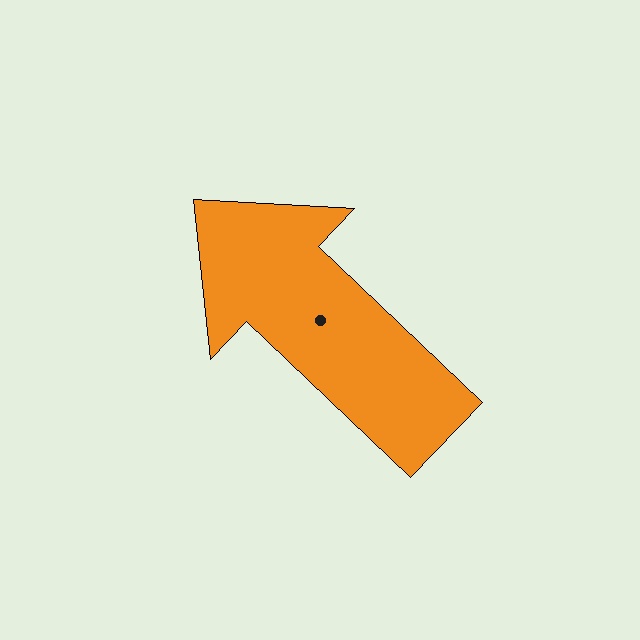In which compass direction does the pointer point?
Northwest.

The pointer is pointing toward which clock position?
Roughly 10 o'clock.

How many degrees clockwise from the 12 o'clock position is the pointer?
Approximately 314 degrees.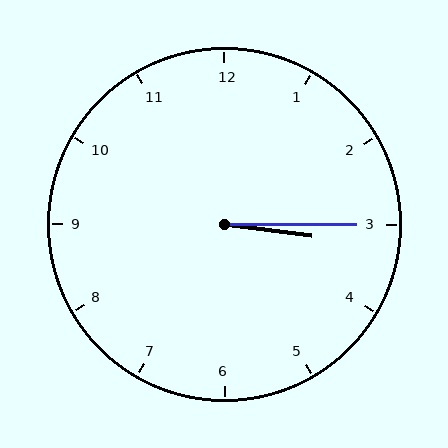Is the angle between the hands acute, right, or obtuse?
It is acute.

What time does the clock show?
3:15.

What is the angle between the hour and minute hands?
Approximately 8 degrees.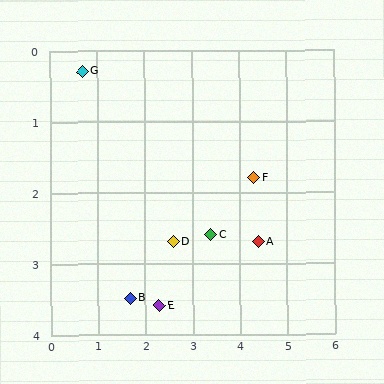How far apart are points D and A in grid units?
Points D and A are about 1.8 grid units apart.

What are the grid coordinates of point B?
Point B is at approximately (1.7, 3.5).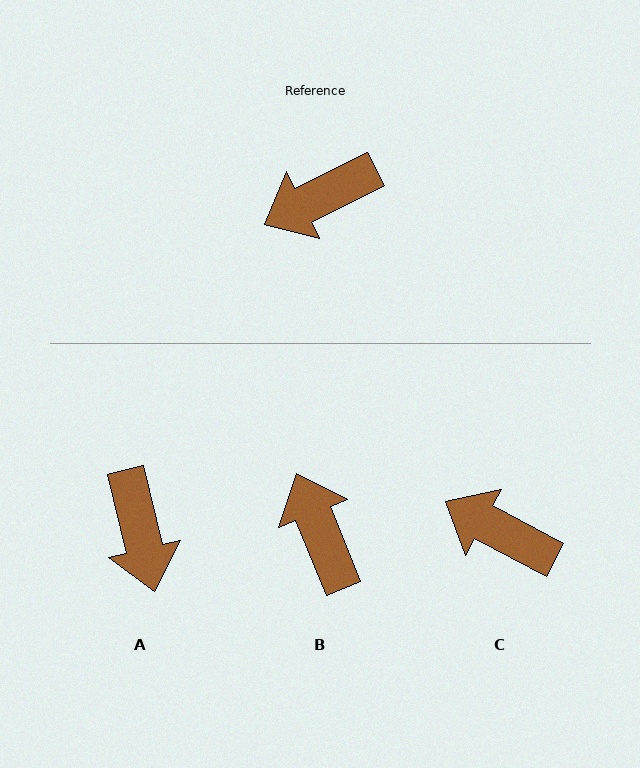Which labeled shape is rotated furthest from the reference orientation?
B, about 94 degrees away.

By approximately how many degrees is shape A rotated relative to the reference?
Approximately 77 degrees counter-clockwise.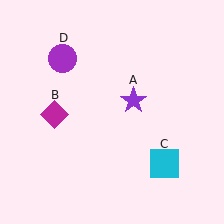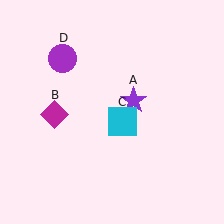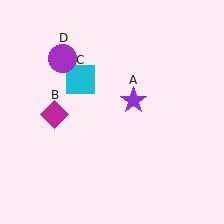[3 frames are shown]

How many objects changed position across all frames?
1 object changed position: cyan square (object C).